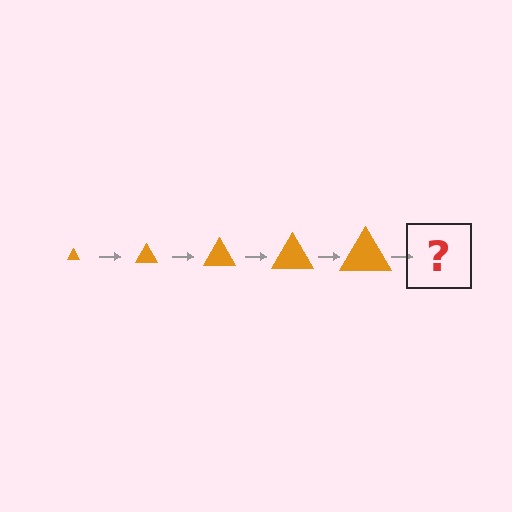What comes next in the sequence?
The next element should be an orange triangle, larger than the previous one.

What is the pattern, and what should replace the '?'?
The pattern is that the triangle gets progressively larger each step. The '?' should be an orange triangle, larger than the previous one.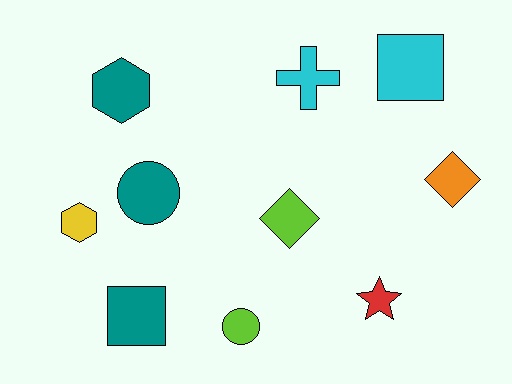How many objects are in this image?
There are 10 objects.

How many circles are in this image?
There are 2 circles.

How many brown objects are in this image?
There are no brown objects.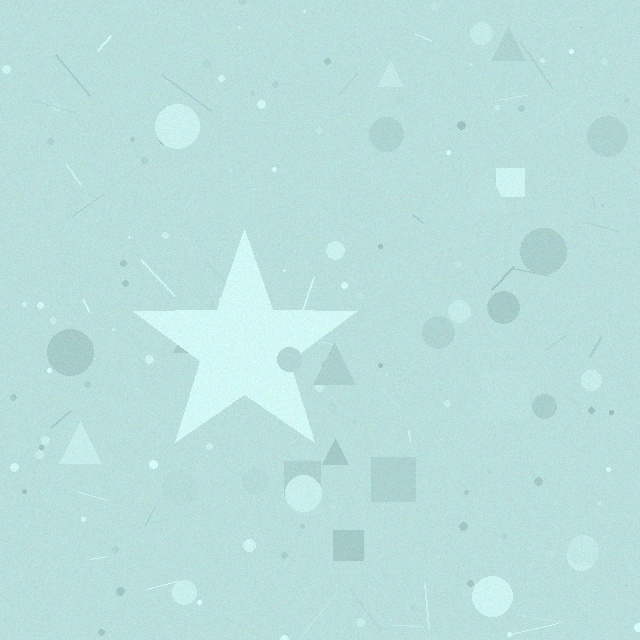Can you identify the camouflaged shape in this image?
The camouflaged shape is a star.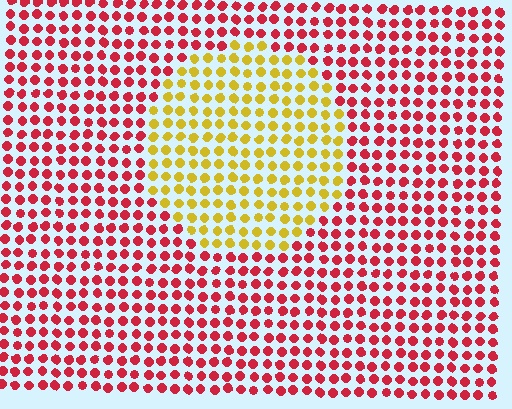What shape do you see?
I see a circle.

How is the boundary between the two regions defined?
The boundary is defined purely by a slight shift in hue (about 62 degrees). Spacing, size, and orientation are identical on both sides.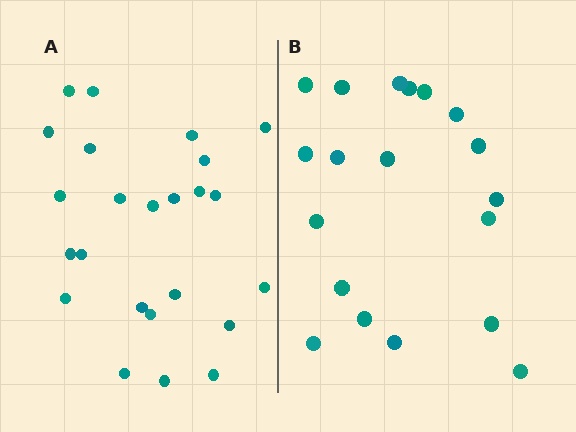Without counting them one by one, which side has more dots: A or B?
Region A (the left region) has more dots.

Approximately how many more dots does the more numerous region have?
Region A has about 5 more dots than region B.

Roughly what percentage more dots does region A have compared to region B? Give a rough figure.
About 25% more.